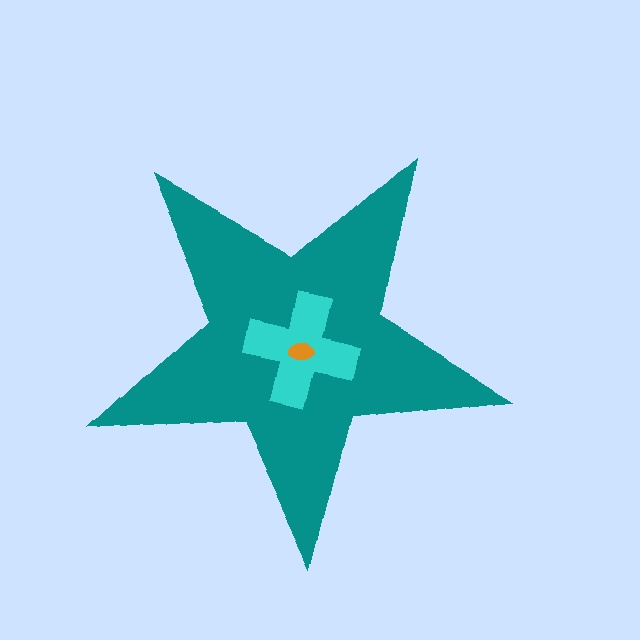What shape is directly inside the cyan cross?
The orange ellipse.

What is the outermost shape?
The teal star.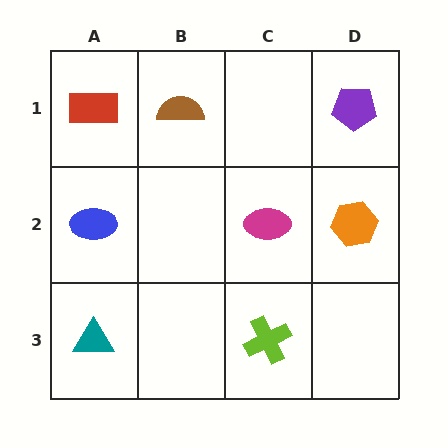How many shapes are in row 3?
2 shapes.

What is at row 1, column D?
A purple pentagon.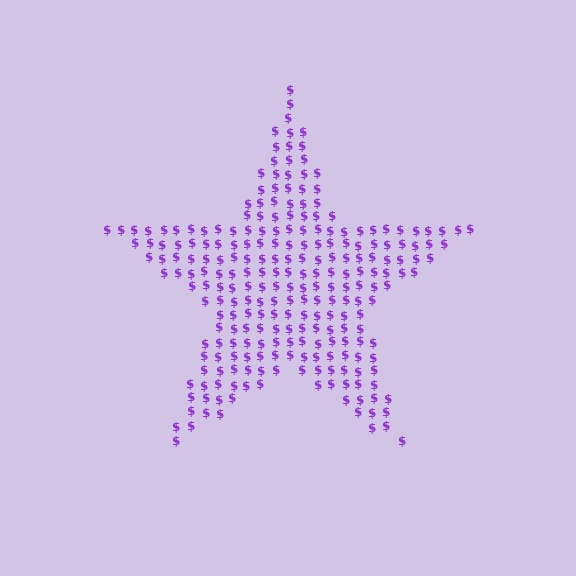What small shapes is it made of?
It is made of small dollar signs.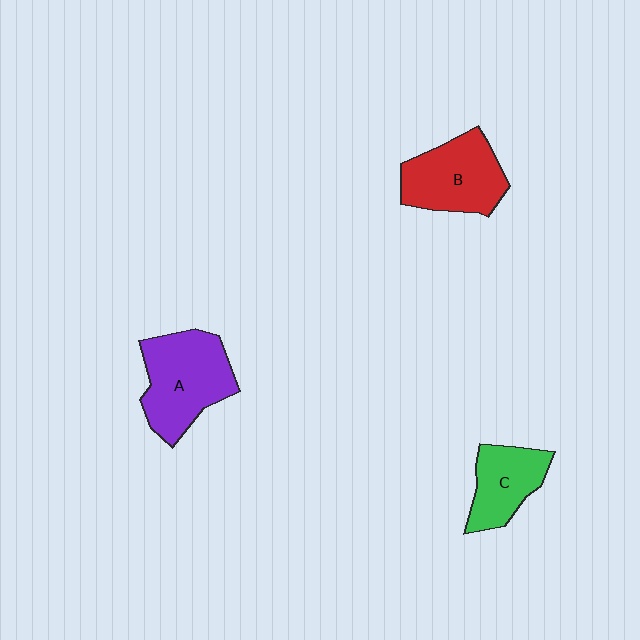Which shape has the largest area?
Shape A (purple).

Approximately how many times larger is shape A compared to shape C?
Approximately 1.5 times.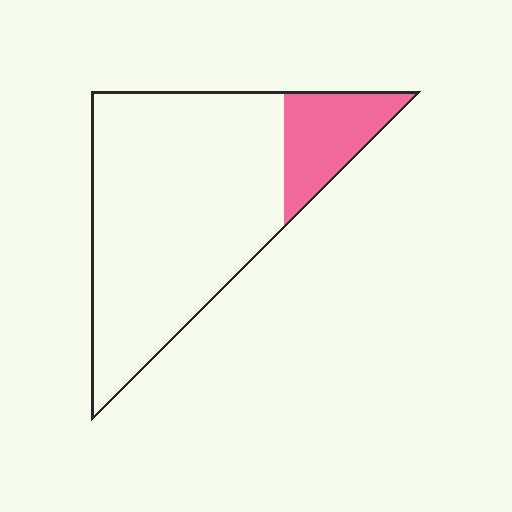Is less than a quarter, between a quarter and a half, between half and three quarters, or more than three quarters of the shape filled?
Less than a quarter.